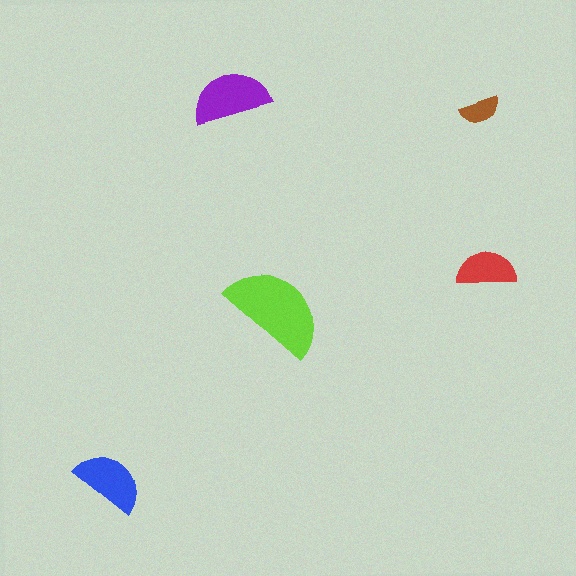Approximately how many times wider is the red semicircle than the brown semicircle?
About 1.5 times wider.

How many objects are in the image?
There are 5 objects in the image.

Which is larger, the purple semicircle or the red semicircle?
The purple one.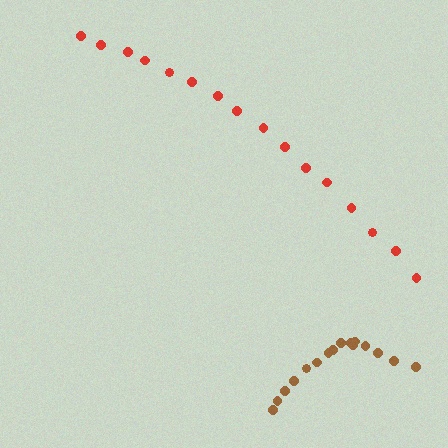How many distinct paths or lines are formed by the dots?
There are 2 distinct paths.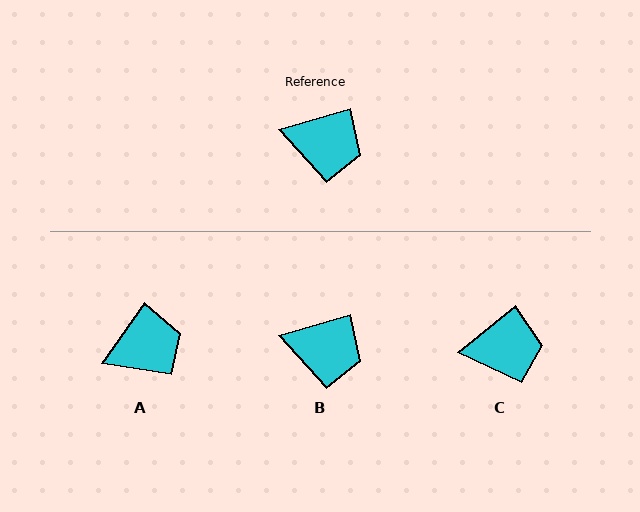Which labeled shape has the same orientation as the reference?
B.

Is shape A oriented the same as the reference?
No, it is off by about 38 degrees.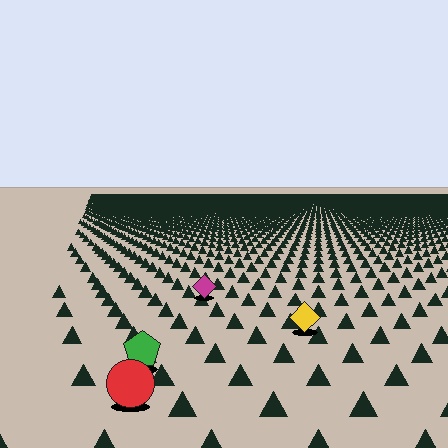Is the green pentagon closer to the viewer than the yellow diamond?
Yes. The green pentagon is closer — you can tell from the texture gradient: the ground texture is coarser near it.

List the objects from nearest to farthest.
From nearest to farthest: the red circle, the green pentagon, the yellow diamond, the magenta diamond.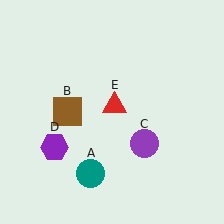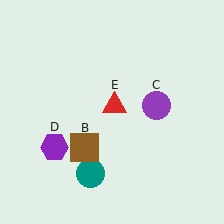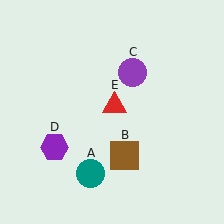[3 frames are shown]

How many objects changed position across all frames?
2 objects changed position: brown square (object B), purple circle (object C).